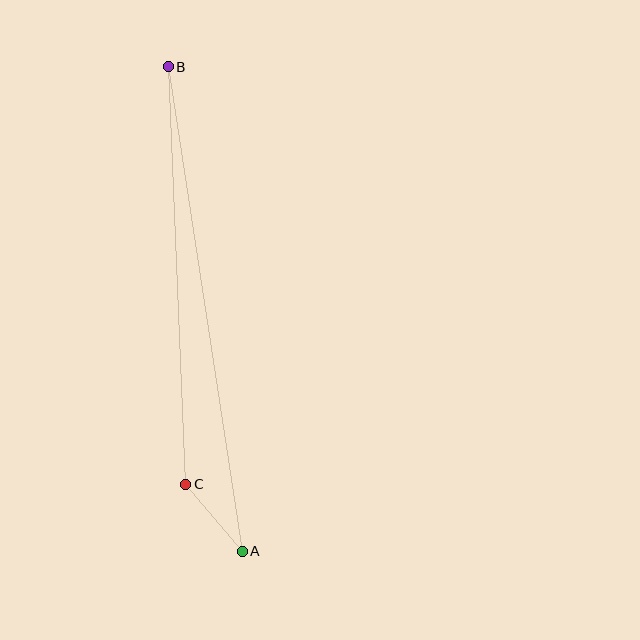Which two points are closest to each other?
Points A and C are closest to each other.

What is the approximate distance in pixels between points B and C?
The distance between B and C is approximately 418 pixels.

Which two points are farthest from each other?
Points A and B are farthest from each other.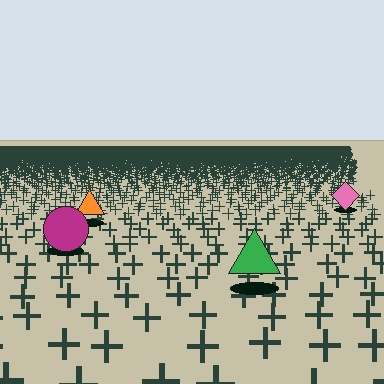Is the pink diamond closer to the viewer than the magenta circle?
No. The magenta circle is closer — you can tell from the texture gradient: the ground texture is coarser near it.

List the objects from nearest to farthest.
From nearest to farthest: the green triangle, the magenta circle, the orange triangle, the pink diamond.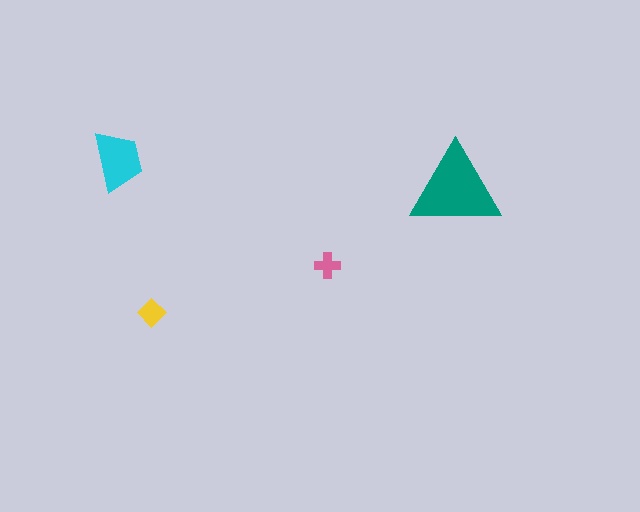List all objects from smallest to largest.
The pink cross, the yellow diamond, the cyan trapezoid, the teal triangle.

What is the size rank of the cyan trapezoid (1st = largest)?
2nd.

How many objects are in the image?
There are 4 objects in the image.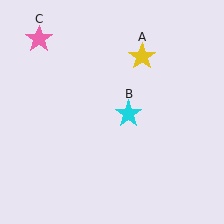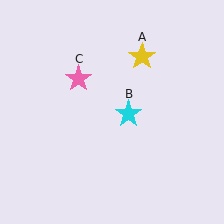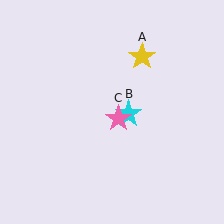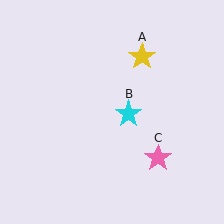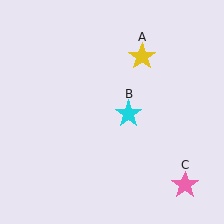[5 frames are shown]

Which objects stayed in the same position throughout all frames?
Yellow star (object A) and cyan star (object B) remained stationary.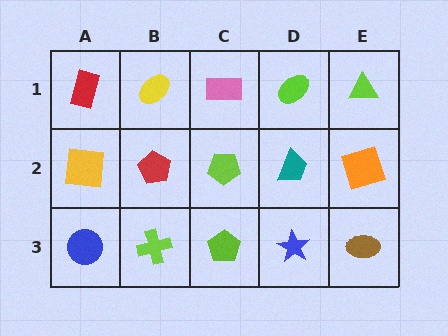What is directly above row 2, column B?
A yellow ellipse.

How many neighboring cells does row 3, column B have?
3.